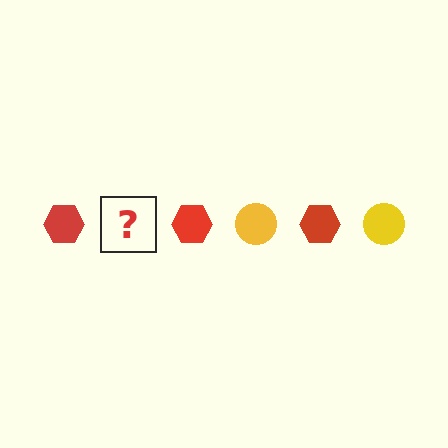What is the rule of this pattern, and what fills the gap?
The rule is that the pattern alternates between red hexagon and yellow circle. The gap should be filled with a yellow circle.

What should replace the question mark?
The question mark should be replaced with a yellow circle.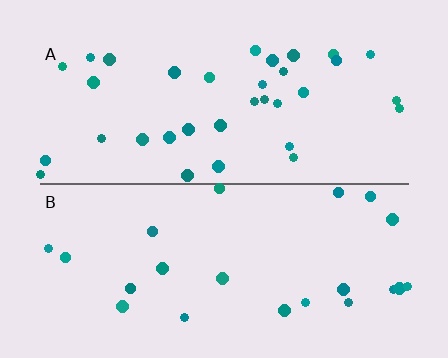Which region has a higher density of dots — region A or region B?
A (the top).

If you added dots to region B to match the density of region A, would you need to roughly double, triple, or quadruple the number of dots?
Approximately double.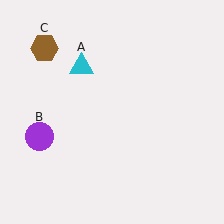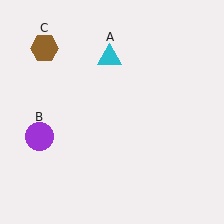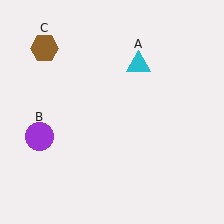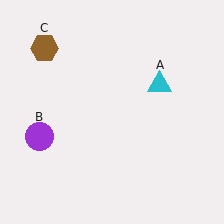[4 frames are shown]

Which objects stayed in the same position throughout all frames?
Purple circle (object B) and brown hexagon (object C) remained stationary.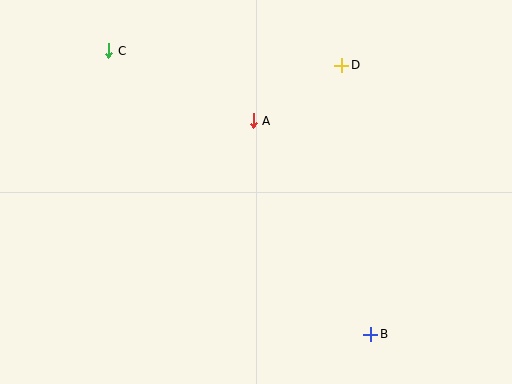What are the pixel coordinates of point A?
Point A is at (253, 121).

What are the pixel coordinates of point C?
Point C is at (109, 51).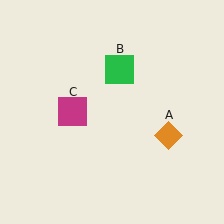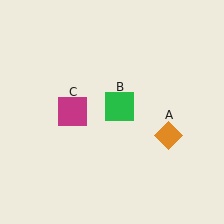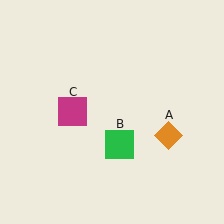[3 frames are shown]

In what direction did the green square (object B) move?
The green square (object B) moved down.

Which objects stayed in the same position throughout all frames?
Orange diamond (object A) and magenta square (object C) remained stationary.